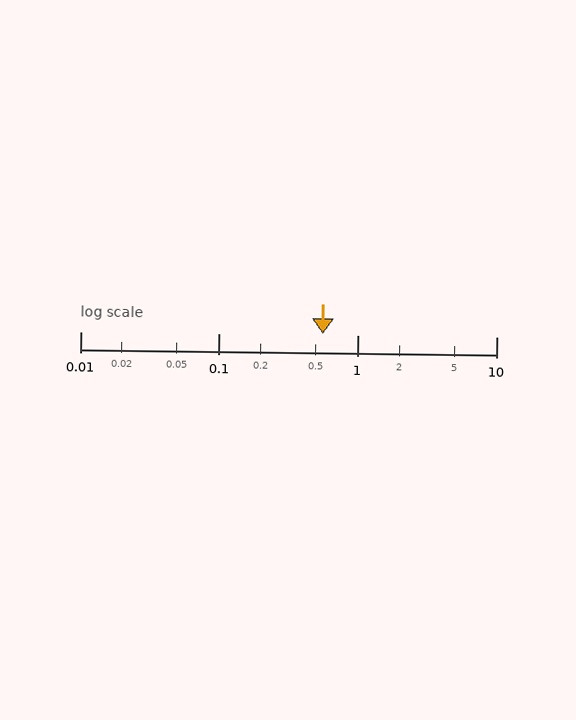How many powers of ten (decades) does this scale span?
The scale spans 3 decades, from 0.01 to 10.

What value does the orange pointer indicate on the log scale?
The pointer indicates approximately 0.56.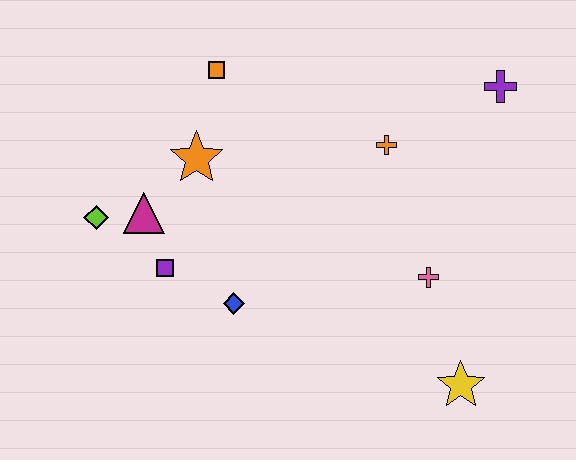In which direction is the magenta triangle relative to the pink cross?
The magenta triangle is to the left of the pink cross.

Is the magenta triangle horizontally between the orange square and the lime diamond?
Yes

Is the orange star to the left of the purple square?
No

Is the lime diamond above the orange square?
No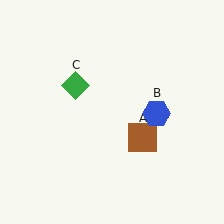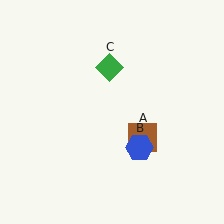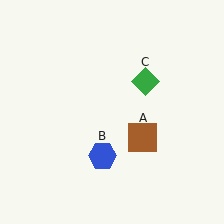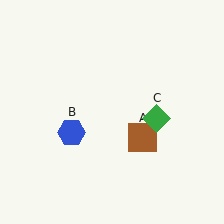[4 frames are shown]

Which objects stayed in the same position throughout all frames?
Brown square (object A) remained stationary.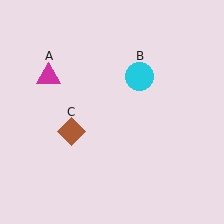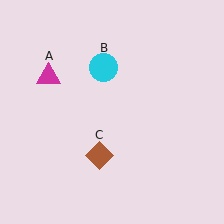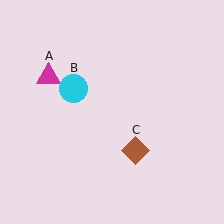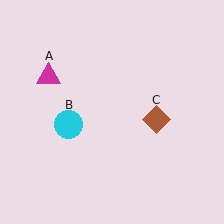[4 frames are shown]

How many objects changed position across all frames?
2 objects changed position: cyan circle (object B), brown diamond (object C).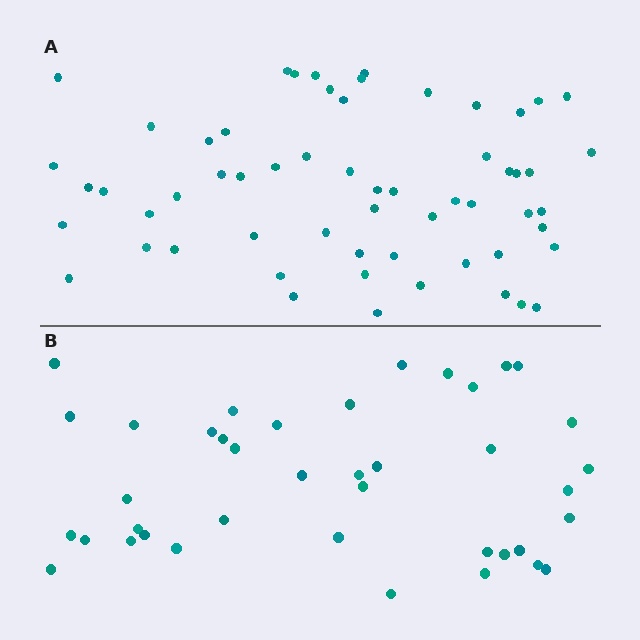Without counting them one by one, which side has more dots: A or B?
Region A (the top region) has more dots.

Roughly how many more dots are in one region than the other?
Region A has approximately 20 more dots than region B.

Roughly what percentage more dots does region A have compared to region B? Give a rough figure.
About 50% more.